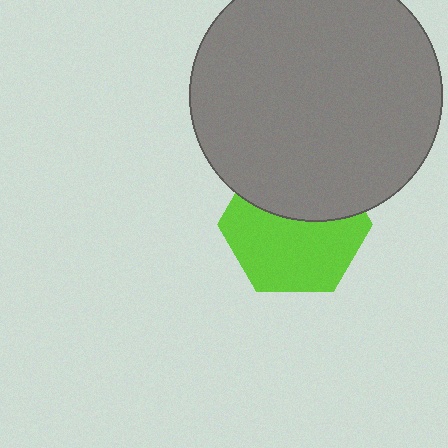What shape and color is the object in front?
The object in front is a gray circle.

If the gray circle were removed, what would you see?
You would see the complete lime hexagon.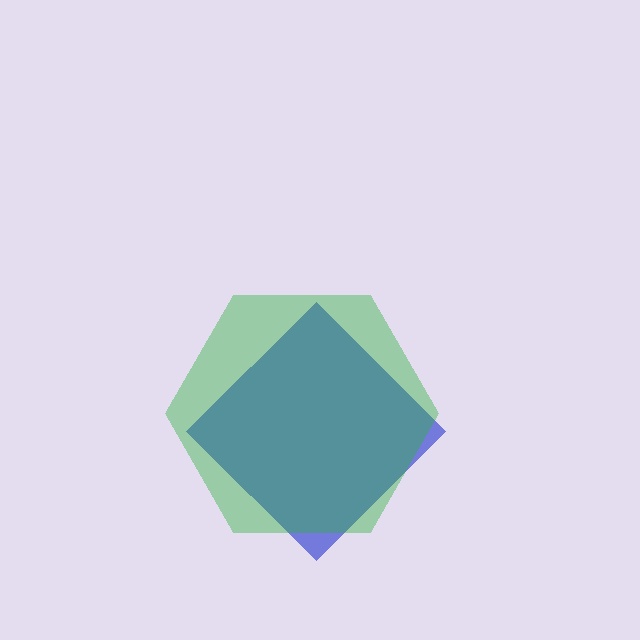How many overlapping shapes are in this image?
There are 2 overlapping shapes in the image.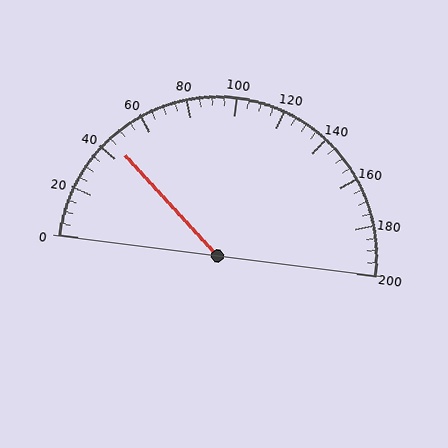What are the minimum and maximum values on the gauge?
The gauge ranges from 0 to 200.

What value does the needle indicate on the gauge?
The needle indicates approximately 45.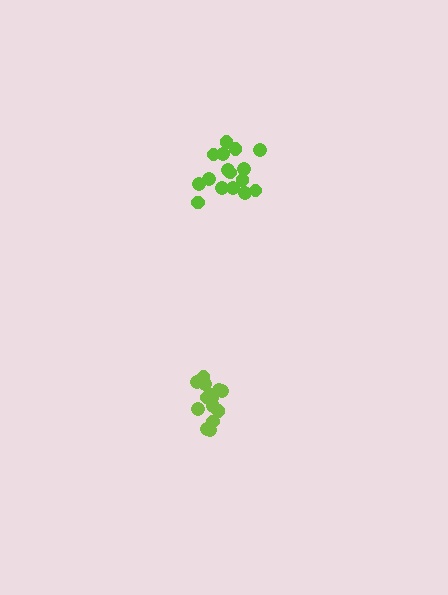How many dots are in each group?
Group 1: 16 dots, Group 2: 17 dots (33 total).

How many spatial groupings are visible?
There are 2 spatial groupings.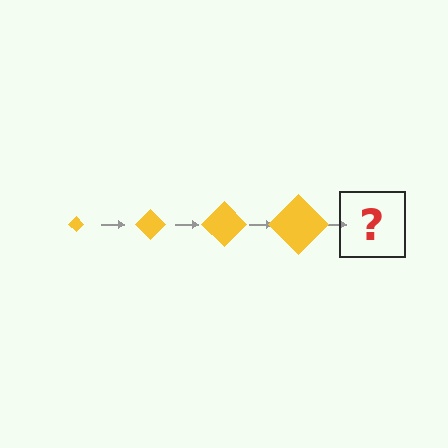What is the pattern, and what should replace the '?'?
The pattern is that the diamond gets progressively larger each step. The '?' should be a yellow diamond, larger than the previous one.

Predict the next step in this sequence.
The next step is a yellow diamond, larger than the previous one.